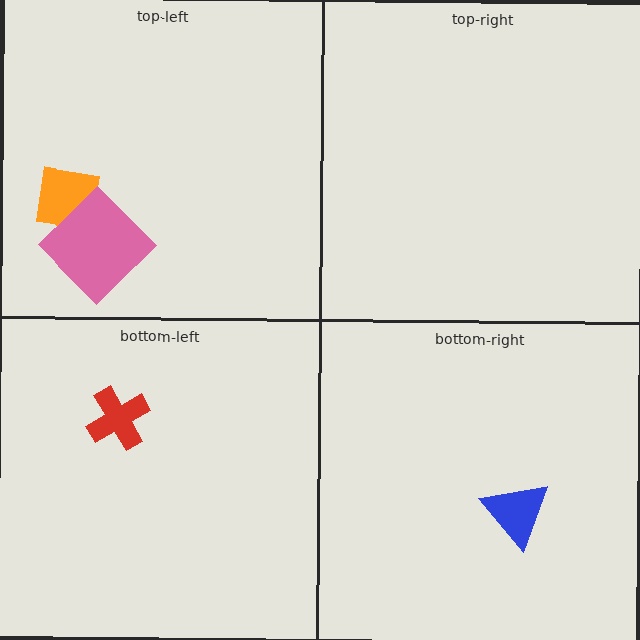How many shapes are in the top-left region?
2.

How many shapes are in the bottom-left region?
1.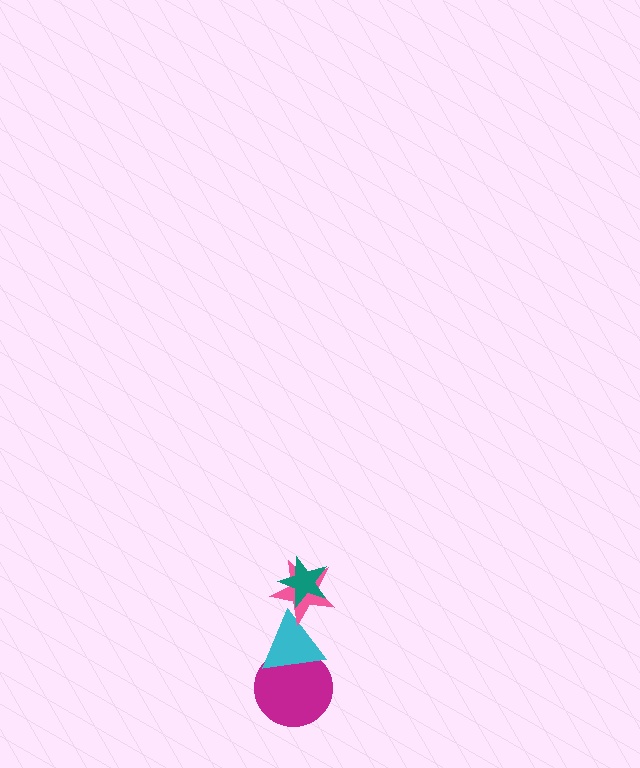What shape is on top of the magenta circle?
The cyan triangle is on top of the magenta circle.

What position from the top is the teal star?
The teal star is 1st from the top.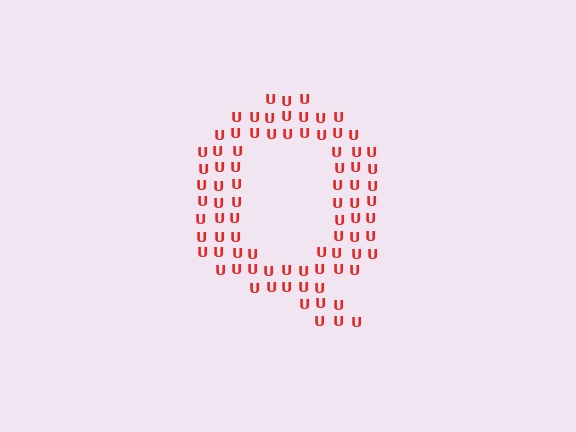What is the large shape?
The large shape is the letter Q.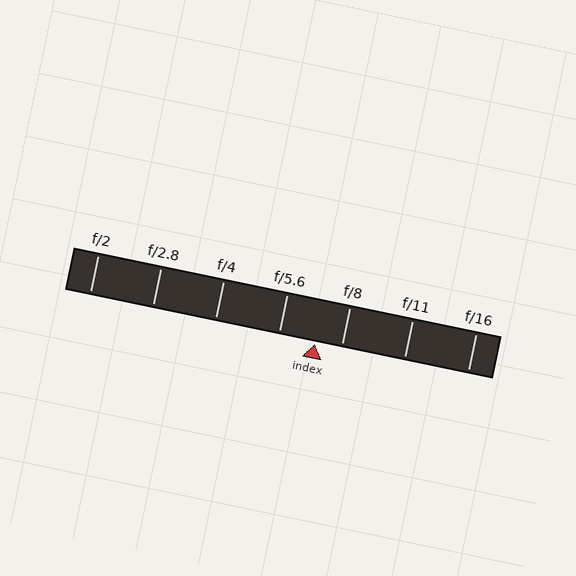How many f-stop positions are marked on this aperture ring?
There are 7 f-stop positions marked.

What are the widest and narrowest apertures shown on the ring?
The widest aperture shown is f/2 and the narrowest is f/16.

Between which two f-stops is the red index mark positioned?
The index mark is between f/5.6 and f/8.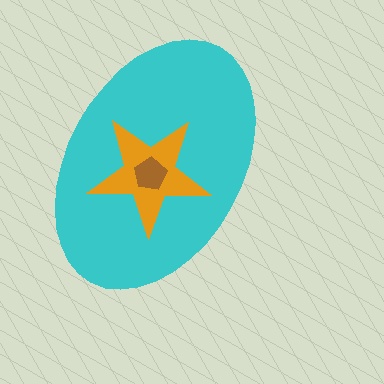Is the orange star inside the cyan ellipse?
Yes.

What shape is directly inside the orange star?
The brown pentagon.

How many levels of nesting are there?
3.